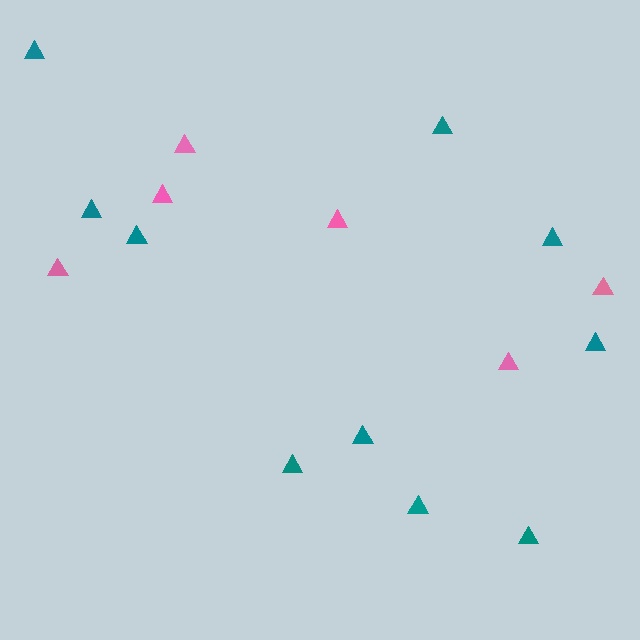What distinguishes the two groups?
There are 2 groups: one group of pink triangles (6) and one group of teal triangles (10).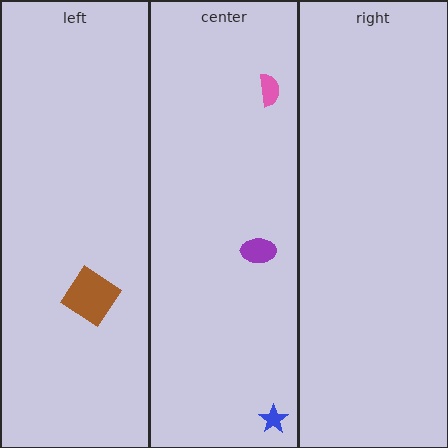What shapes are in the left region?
The brown diamond.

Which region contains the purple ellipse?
The center region.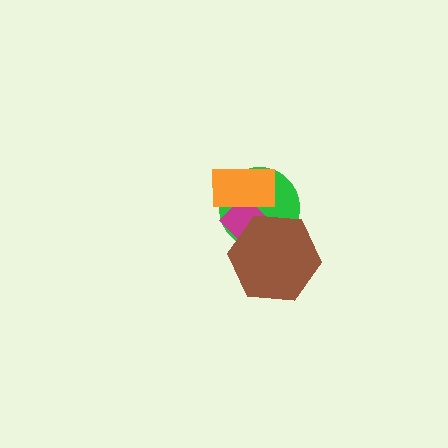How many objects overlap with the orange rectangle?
2 objects overlap with the orange rectangle.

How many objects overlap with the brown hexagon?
2 objects overlap with the brown hexagon.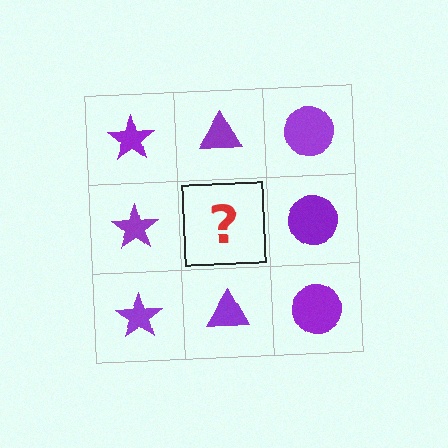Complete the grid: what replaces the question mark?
The question mark should be replaced with a purple triangle.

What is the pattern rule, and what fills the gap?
The rule is that each column has a consistent shape. The gap should be filled with a purple triangle.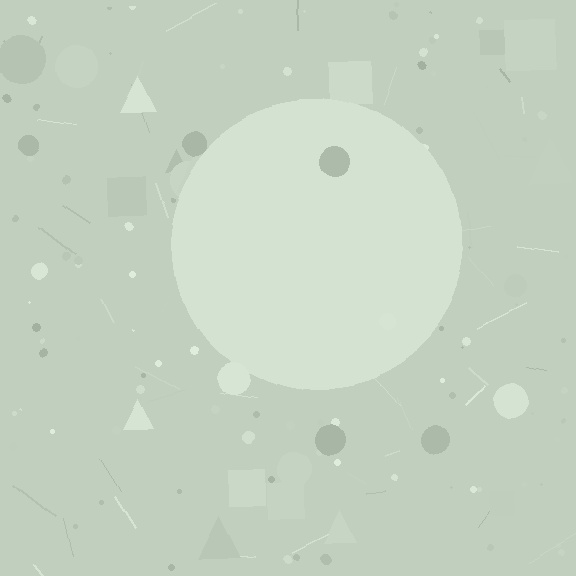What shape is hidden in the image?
A circle is hidden in the image.